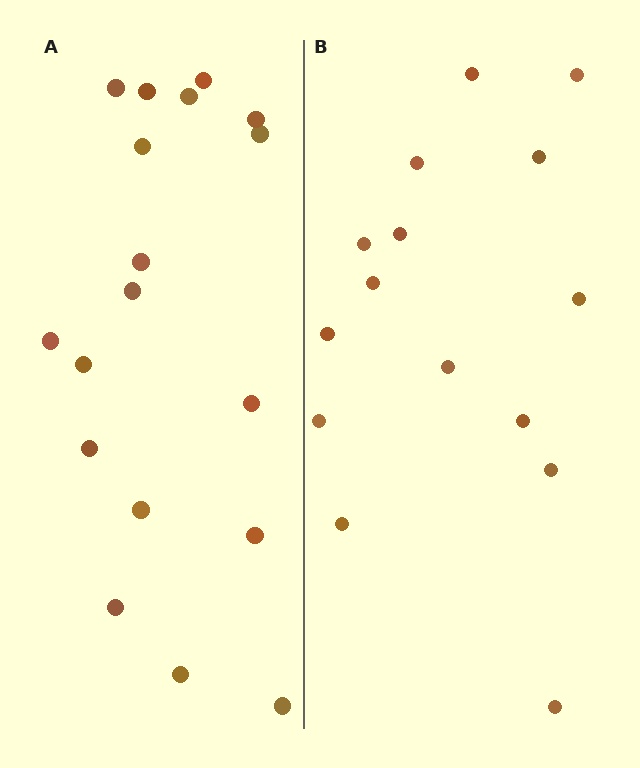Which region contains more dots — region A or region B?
Region A (the left region) has more dots.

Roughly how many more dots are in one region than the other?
Region A has just a few more — roughly 2 or 3 more dots than region B.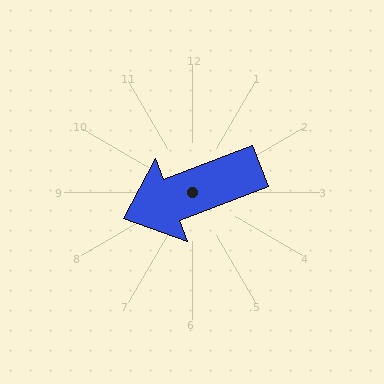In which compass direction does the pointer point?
West.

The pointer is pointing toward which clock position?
Roughly 8 o'clock.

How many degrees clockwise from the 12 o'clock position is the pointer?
Approximately 249 degrees.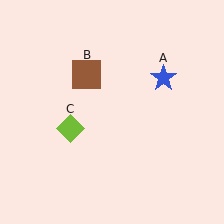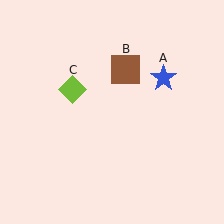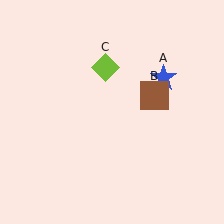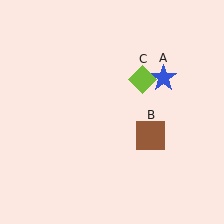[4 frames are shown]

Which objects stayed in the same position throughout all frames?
Blue star (object A) remained stationary.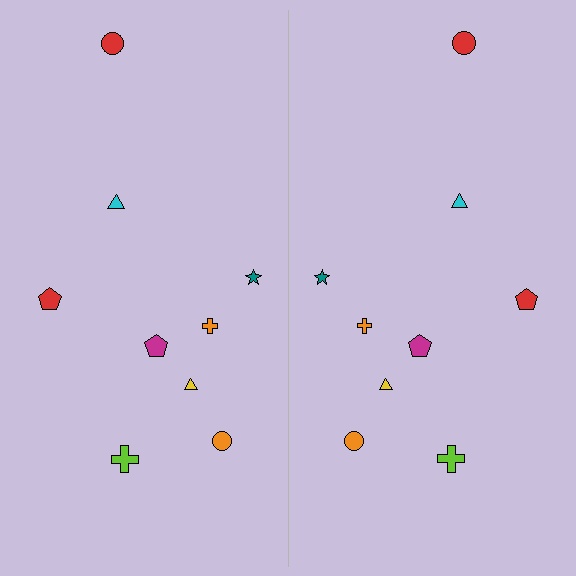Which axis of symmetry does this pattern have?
The pattern has a vertical axis of symmetry running through the center of the image.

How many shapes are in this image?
There are 18 shapes in this image.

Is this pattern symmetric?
Yes, this pattern has bilateral (reflection) symmetry.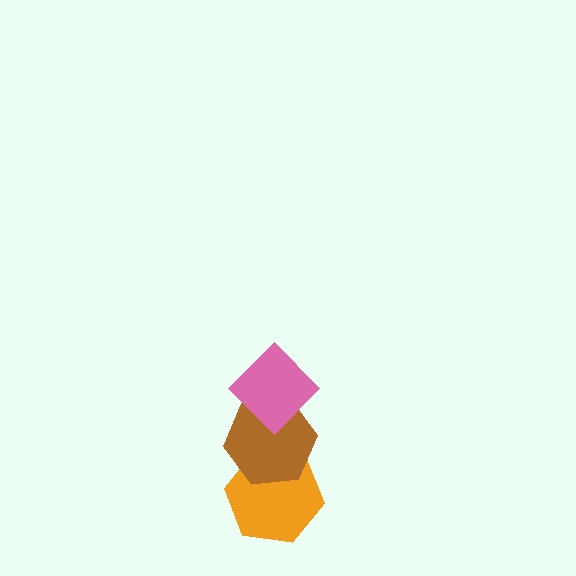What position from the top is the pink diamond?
The pink diamond is 1st from the top.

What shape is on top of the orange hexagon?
The brown hexagon is on top of the orange hexagon.